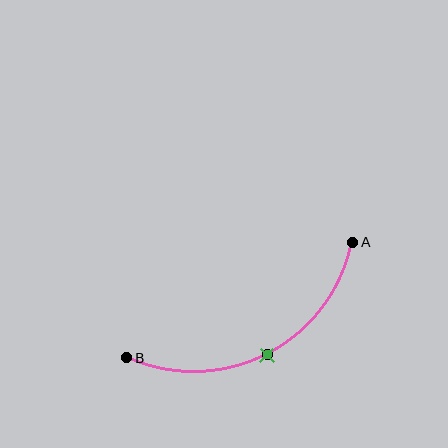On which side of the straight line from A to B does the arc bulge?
The arc bulges below the straight line connecting A and B.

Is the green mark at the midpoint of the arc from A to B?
Yes. The green mark lies on the arc at equal arc-length from both A and B — it is the arc midpoint.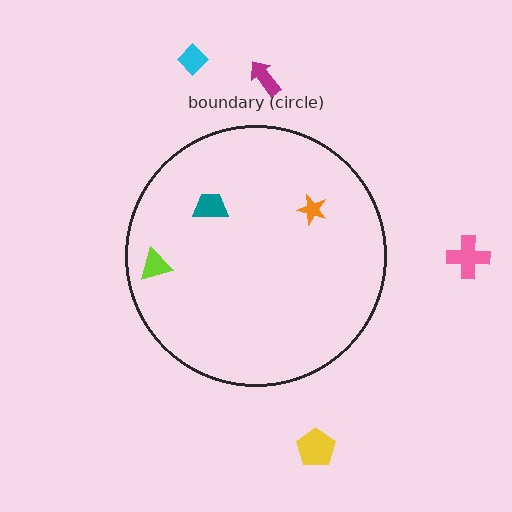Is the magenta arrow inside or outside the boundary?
Outside.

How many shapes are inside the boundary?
3 inside, 4 outside.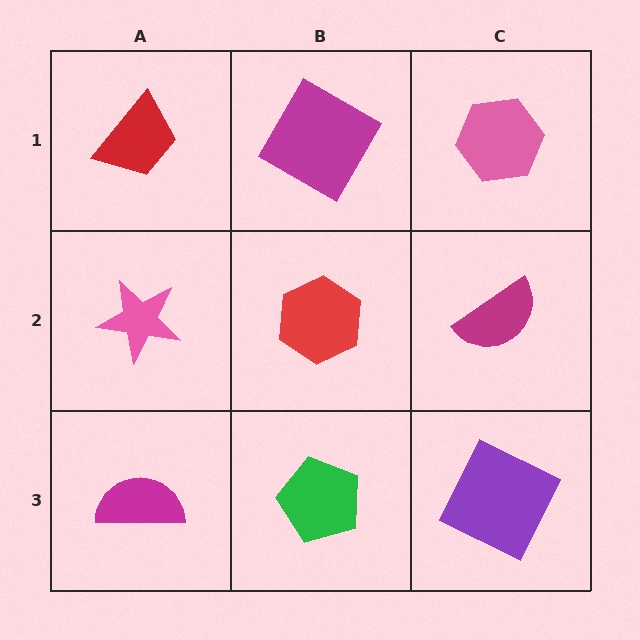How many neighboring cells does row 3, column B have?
3.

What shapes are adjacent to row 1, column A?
A pink star (row 2, column A), a magenta diamond (row 1, column B).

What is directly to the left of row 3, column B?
A magenta semicircle.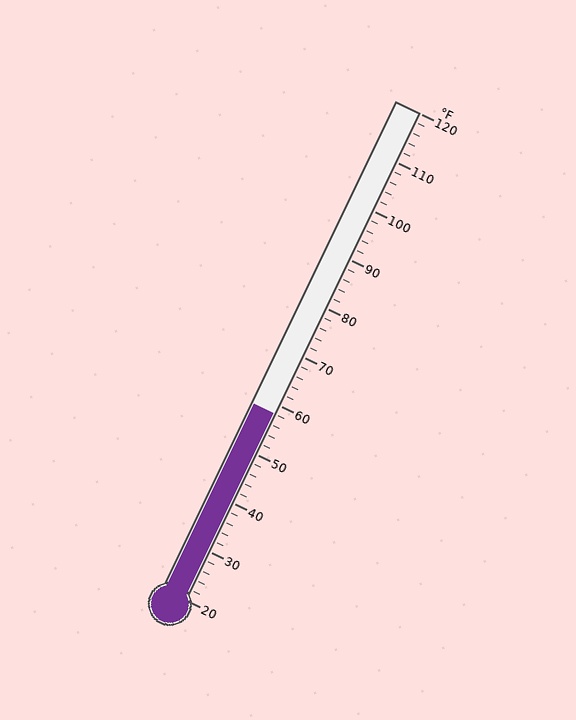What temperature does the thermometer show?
The thermometer shows approximately 58°F.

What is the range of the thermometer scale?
The thermometer scale ranges from 20°F to 120°F.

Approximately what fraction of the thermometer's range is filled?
The thermometer is filled to approximately 40% of its range.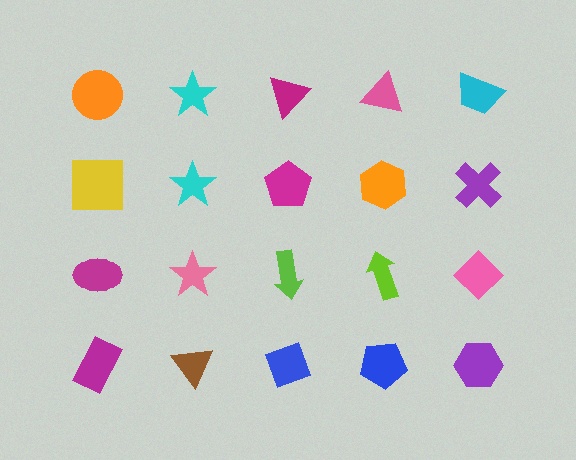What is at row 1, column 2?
A cyan star.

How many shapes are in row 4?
5 shapes.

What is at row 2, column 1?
A yellow square.